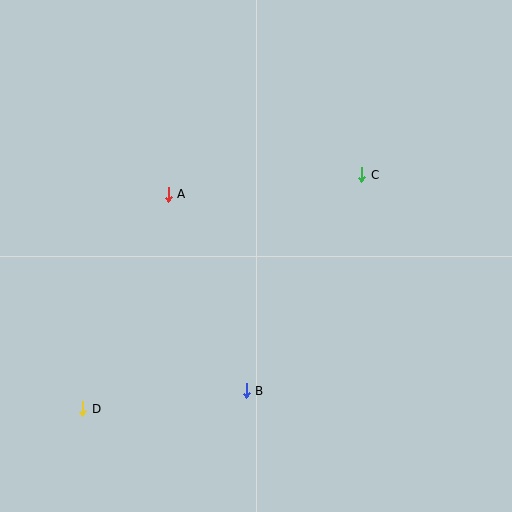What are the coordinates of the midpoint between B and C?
The midpoint between B and C is at (304, 283).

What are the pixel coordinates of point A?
Point A is at (168, 194).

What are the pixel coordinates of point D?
Point D is at (83, 409).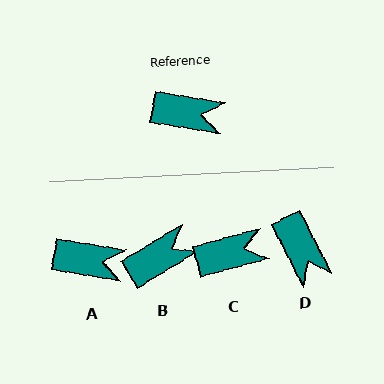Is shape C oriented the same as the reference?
No, it is off by about 25 degrees.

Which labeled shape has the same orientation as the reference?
A.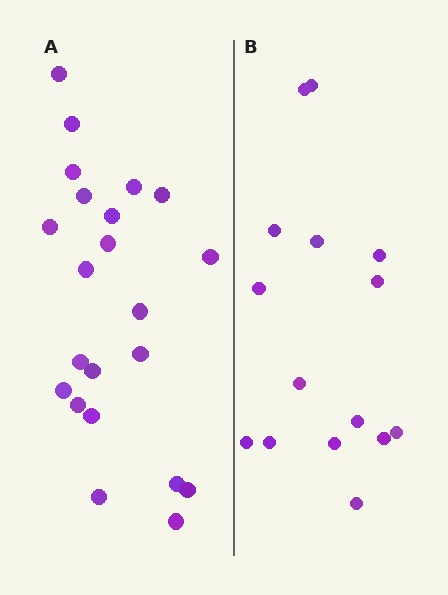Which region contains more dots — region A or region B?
Region A (the left region) has more dots.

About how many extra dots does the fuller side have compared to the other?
Region A has roughly 8 or so more dots than region B.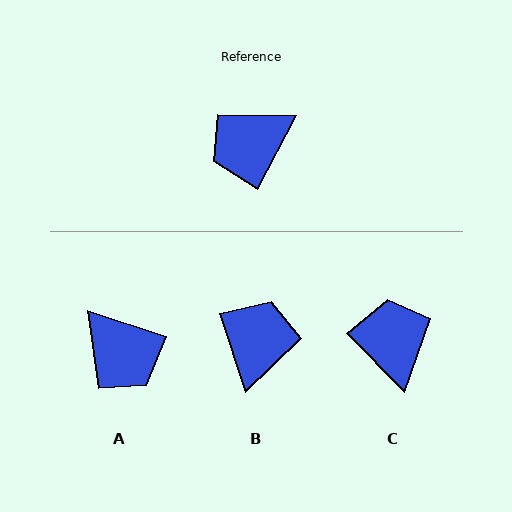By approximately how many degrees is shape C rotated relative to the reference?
Approximately 108 degrees clockwise.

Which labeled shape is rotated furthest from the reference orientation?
B, about 135 degrees away.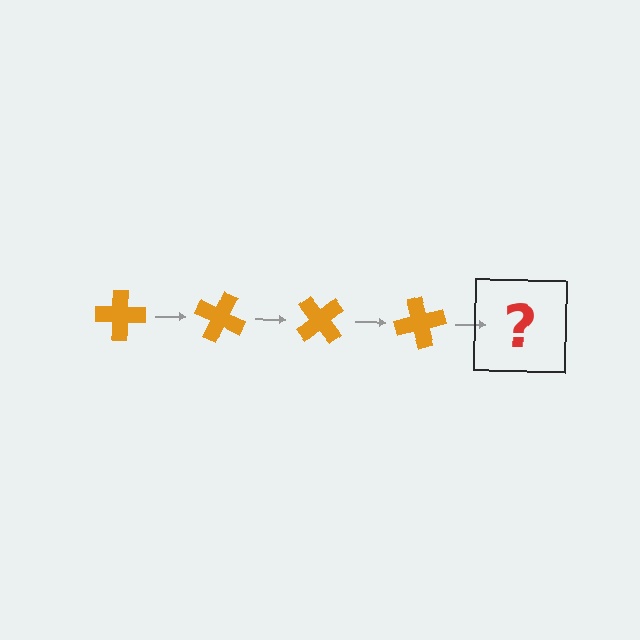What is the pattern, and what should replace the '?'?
The pattern is that the cross rotates 25 degrees each step. The '?' should be an orange cross rotated 100 degrees.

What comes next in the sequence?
The next element should be an orange cross rotated 100 degrees.